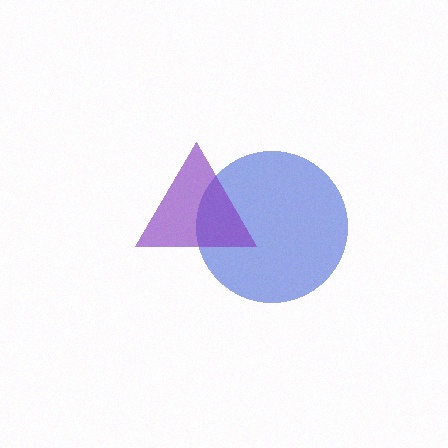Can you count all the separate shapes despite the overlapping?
Yes, there are 2 separate shapes.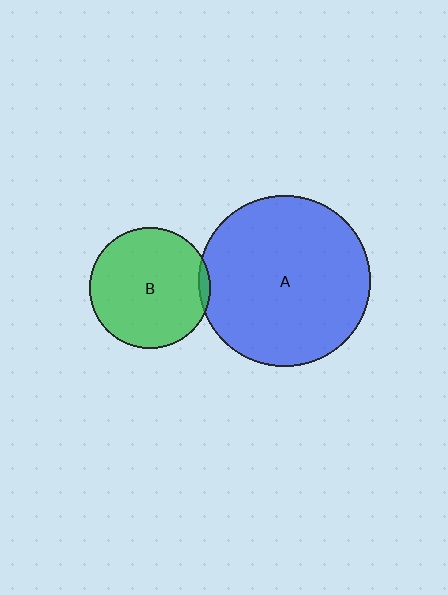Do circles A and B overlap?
Yes.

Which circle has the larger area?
Circle A (blue).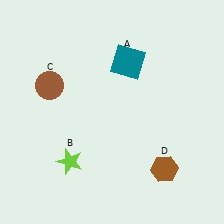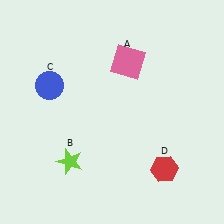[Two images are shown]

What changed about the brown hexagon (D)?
In Image 1, D is brown. In Image 2, it changed to red.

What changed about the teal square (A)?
In Image 1, A is teal. In Image 2, it changed to pink.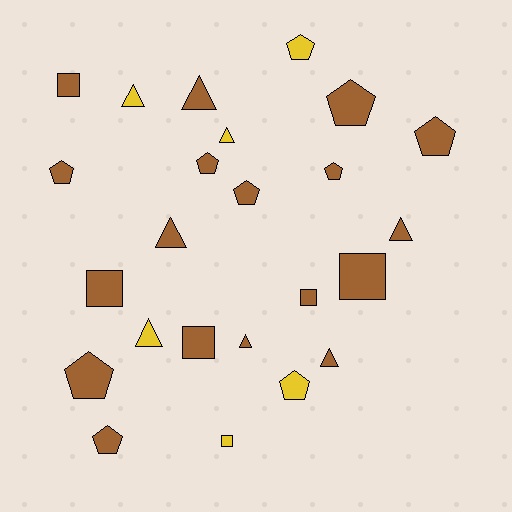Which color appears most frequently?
Brown, with 18 objects.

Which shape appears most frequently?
Pentagon, with 10 objects.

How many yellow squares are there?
There is 1 yellow square.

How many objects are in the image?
There are 24 objects.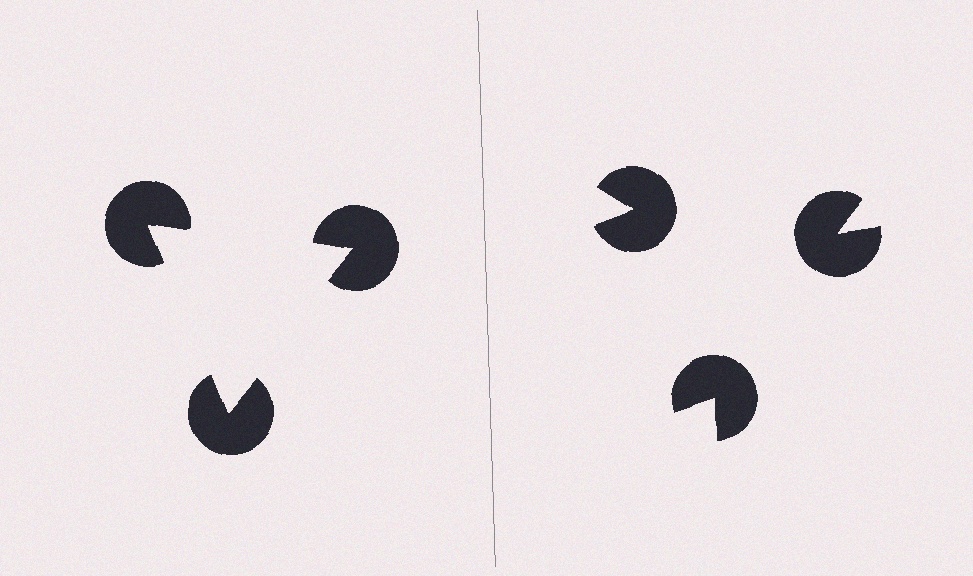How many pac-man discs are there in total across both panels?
6 — 3 on each side.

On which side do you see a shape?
An illusory triangle appears on the left side. On the right side the wedge cuts are rotated, so no coherent shape forms.